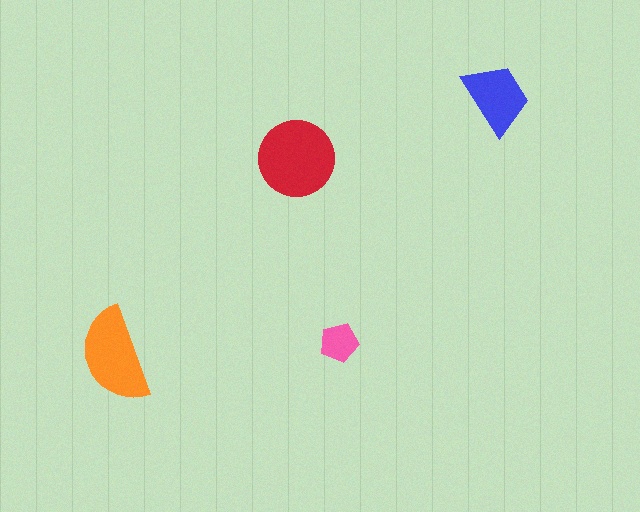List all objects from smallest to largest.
The pink pentagon, the blue trapezoid, the orange semicircle, the red circle.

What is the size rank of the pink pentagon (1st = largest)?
4th.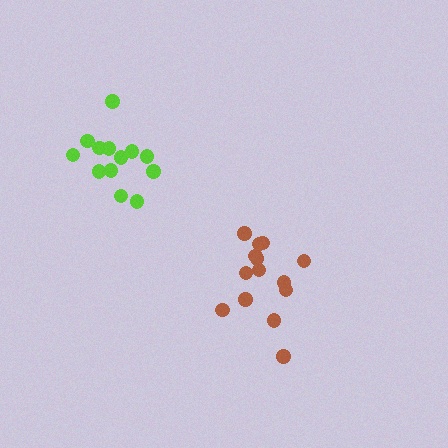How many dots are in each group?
Group 1: 13 dots, Group 2: 14 dots (27 total).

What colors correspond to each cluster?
The clusters are colored: lime, brown.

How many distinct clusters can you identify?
There are 2 distinct clusters.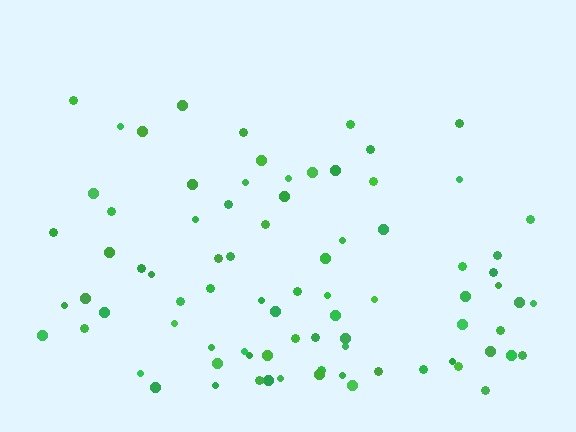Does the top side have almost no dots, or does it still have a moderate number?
Still a moderate number, just noticeably fewer than the bottom.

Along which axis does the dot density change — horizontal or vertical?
Vertical.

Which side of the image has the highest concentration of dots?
The bottom.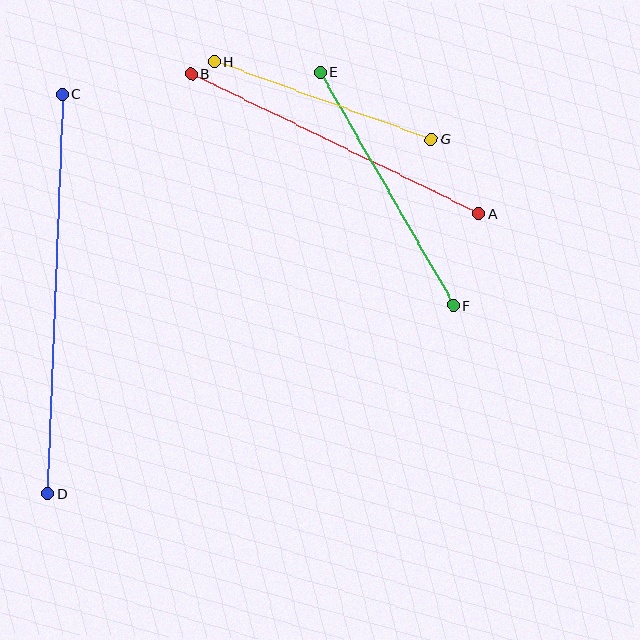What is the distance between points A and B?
The distance is approximately 321 pixels.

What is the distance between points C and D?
The distance is approximately 400 pixels.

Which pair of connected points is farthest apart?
Points C and D are farthest apart.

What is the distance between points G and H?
The distance is approximately 231 pixels.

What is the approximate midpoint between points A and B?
The midpoint is at approximately (335, 144) pixels.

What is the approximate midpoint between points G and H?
The midpoint is at approximately (323, 100) pixels.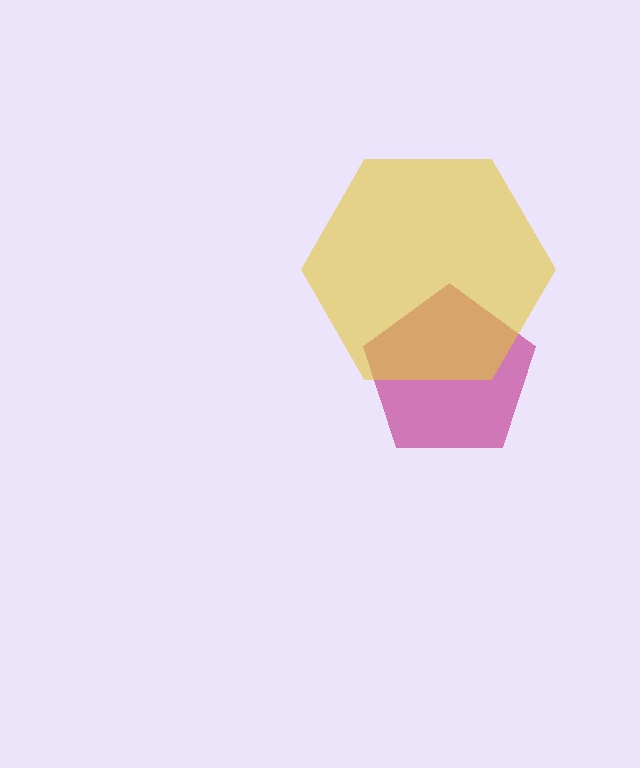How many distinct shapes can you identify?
There are 2 distinct shapes: a magenta pentagon, a yellow hexagon.